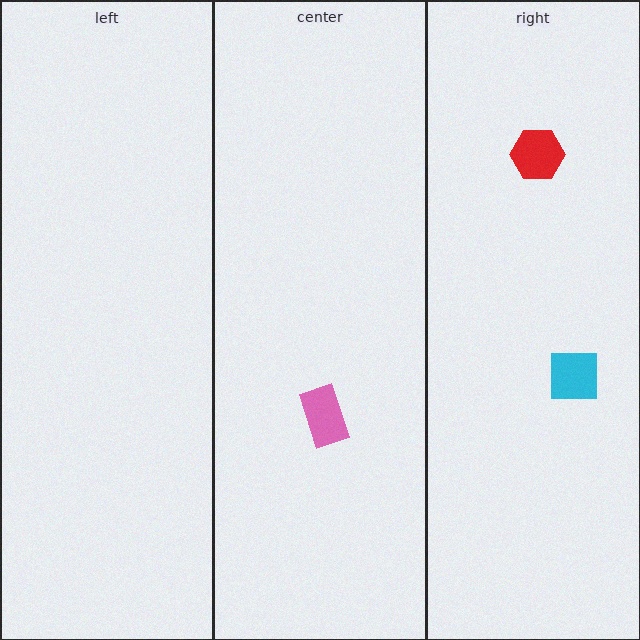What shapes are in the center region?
The pink rectangle.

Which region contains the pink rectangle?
The center region.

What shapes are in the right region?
The red hexagon, the cyan square.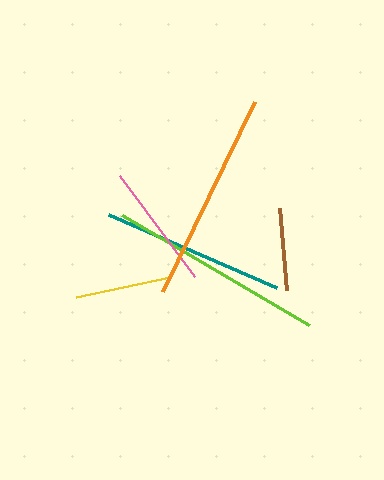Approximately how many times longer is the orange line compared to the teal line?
The orange line is approximately 1.2 times the length of the teal line.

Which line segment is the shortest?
The brown line is the shortest at approximately 82 pixels.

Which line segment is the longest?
The lime line is the longest at approximately 216 pixels.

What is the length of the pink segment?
The pink segment is approximately 125 pixels long.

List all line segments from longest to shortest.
From longest to shortest: lime, orange, teal, pink, yellow, brown.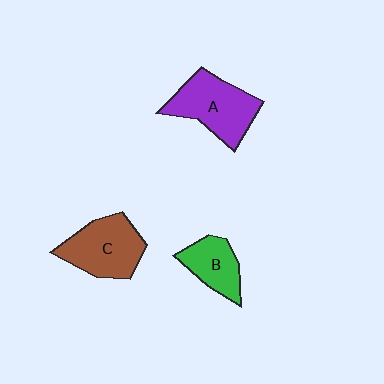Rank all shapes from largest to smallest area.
From largest to smallest: A (purple), C (brown), B (green).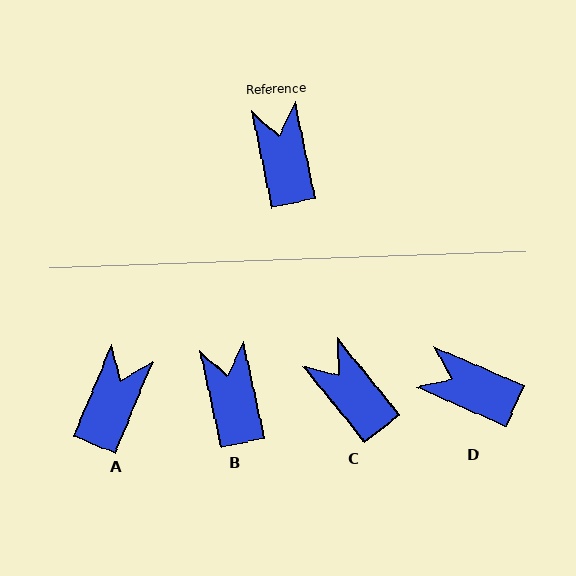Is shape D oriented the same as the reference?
No, it is off by about 54 degrees.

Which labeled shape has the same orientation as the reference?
B.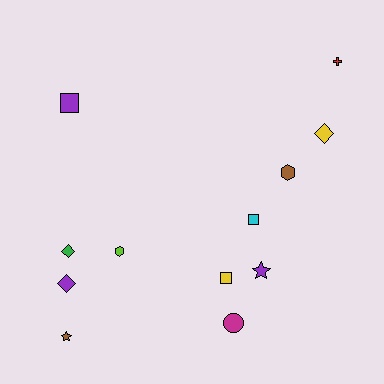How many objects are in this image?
There are 12 objects.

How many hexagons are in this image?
There are 2 hexagons.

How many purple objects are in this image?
There are 3 purple objects.